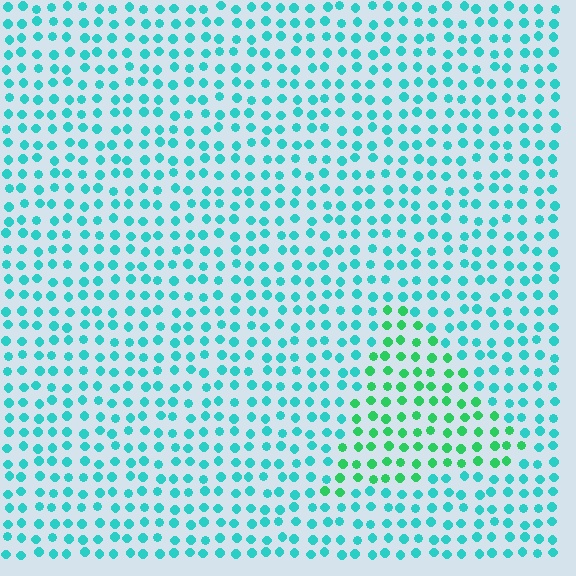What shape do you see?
I see a triangle.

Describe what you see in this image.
The image is filled with small cyan elements in a uniform arrangement. A triangle-shaped region is visible where the elements are tinted to a slightly different hue, forming a subtle color boundary.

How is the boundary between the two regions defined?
The boundary is defined purely by a slight shift in hue (about 37 degrees). Spacing, size, and orientation are identical on both sides.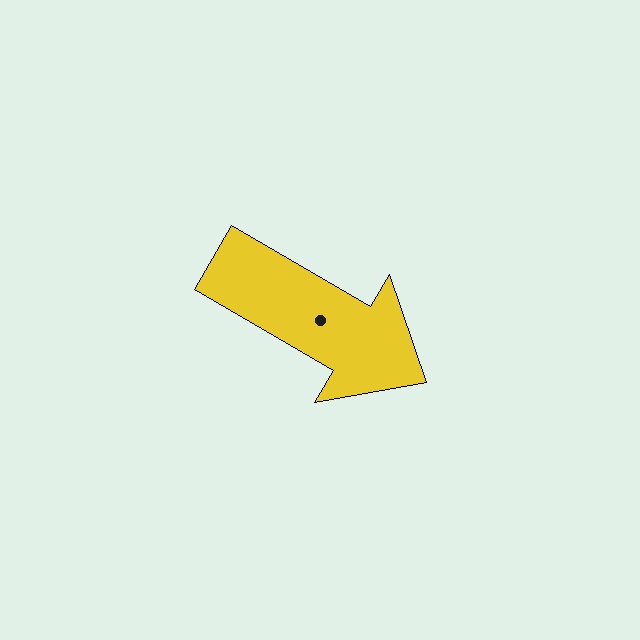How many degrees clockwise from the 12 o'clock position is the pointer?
Approximately 120 degrees.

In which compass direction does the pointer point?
Southeast.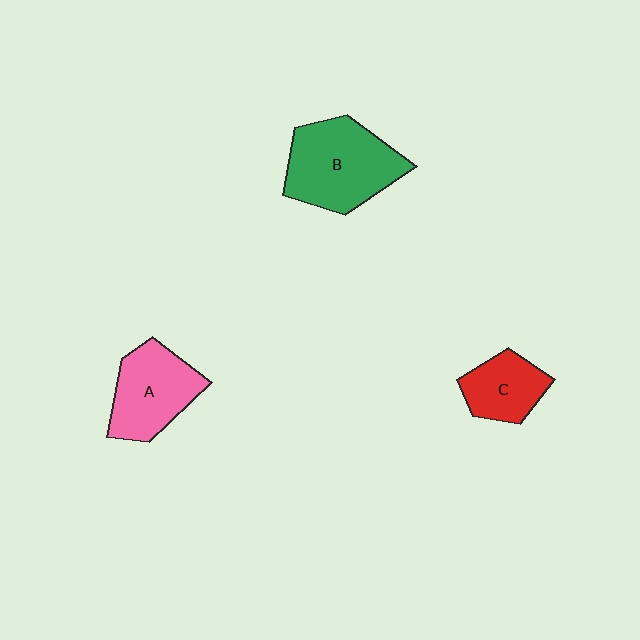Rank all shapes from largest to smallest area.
From largest to smallest: B (green), A (pink), C (red).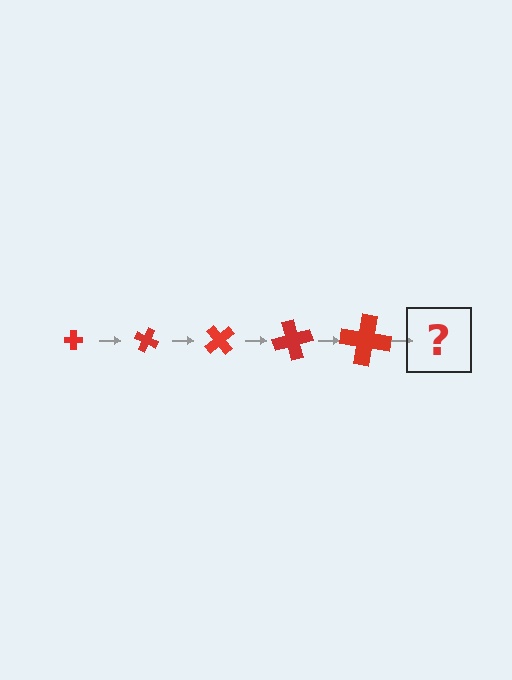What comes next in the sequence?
The next element should be a cross, larger than the previous one and rotated 125 degrees from the start.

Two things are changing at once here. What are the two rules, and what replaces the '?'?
The two rules are that the cross grows larger each step and it rotates 25 degrees each step. The '?' should be a cross, larger than the previous one and rotated 125 degrees from the start.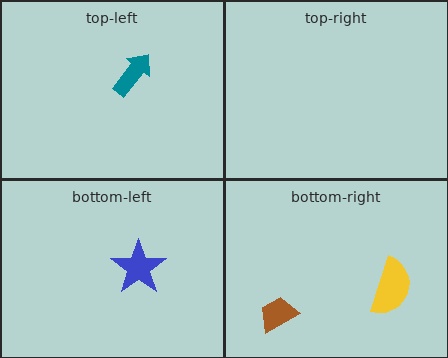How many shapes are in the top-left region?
1.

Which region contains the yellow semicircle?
The bottom-right region.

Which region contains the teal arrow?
The top-left region.